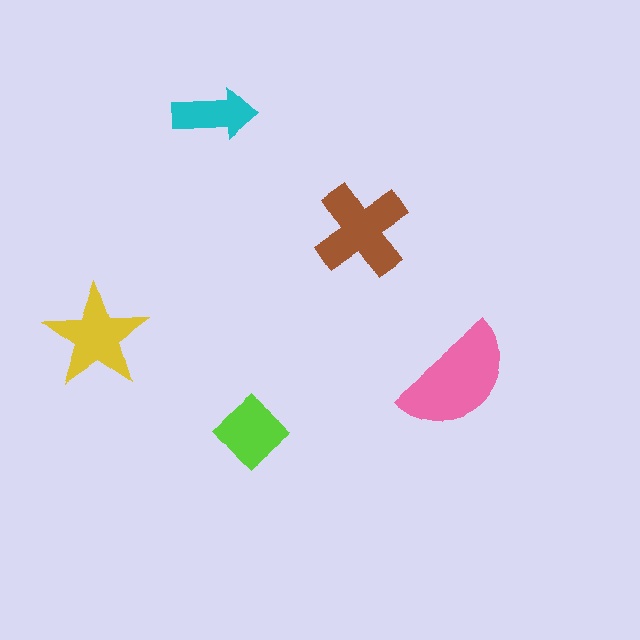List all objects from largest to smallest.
The pink semicircle, the brown cross, the yellow star, the lime diamond, the cyan arrow.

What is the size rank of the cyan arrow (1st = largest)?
5th.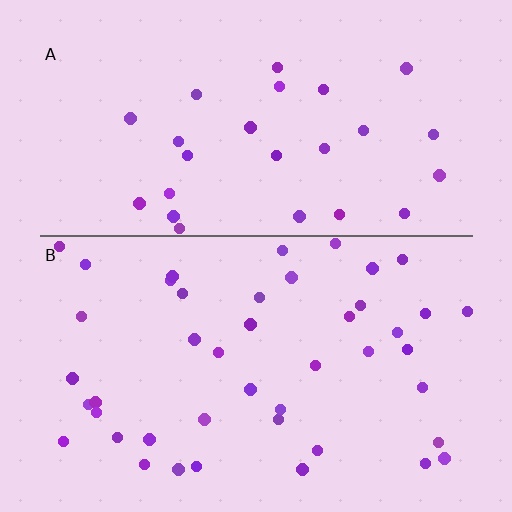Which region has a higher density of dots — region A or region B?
B (the bottom).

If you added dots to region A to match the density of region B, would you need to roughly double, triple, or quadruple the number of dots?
Approximately double.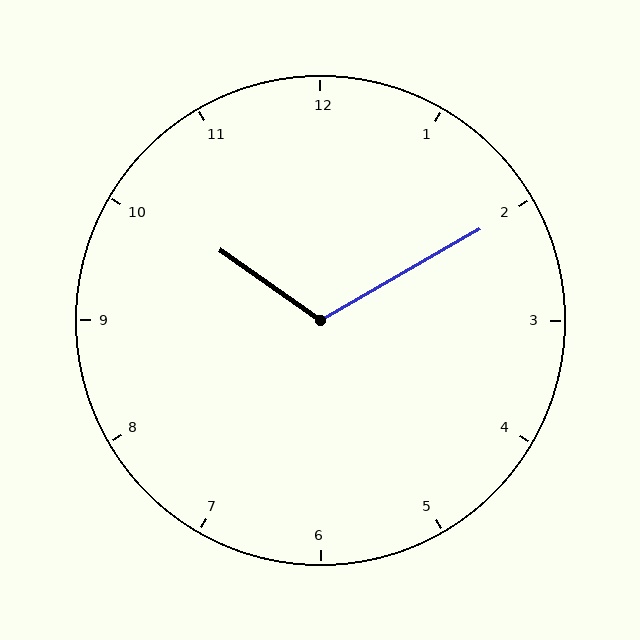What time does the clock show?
10:10.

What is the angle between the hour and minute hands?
Approximately 115 degrees.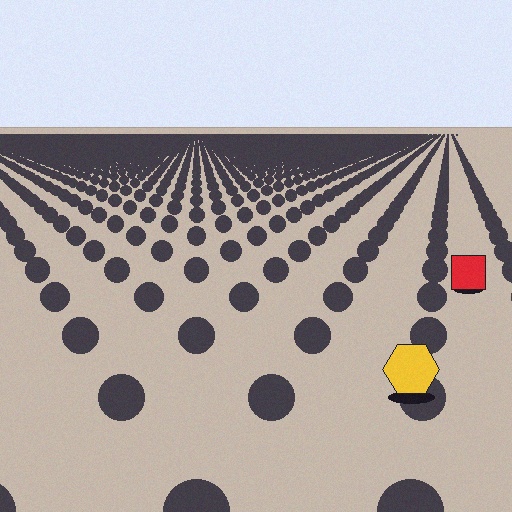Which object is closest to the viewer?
The yellow hexagon is closest. The texture marks near it are larger and more spread out.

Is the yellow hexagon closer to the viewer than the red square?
Yes. The yellow hexagon is closer — you can tell from the texture gradient: the ground texture is coarser near it.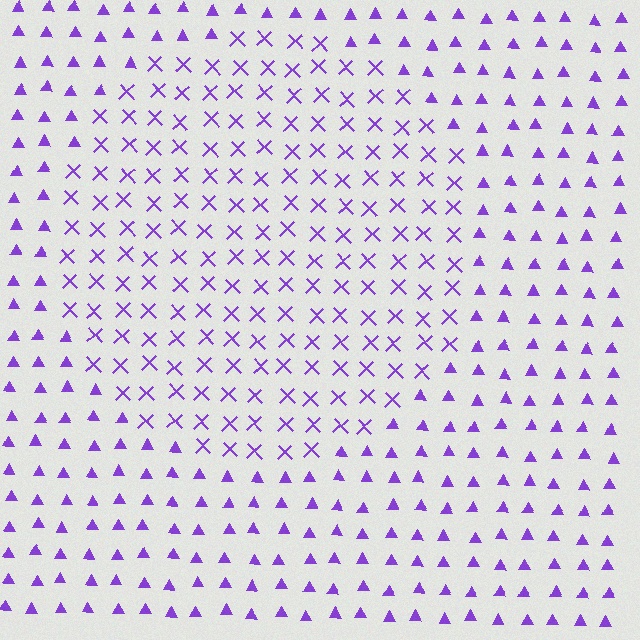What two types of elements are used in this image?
The image uses X marks inside the circle region and triangles outside it.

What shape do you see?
I see a circle.